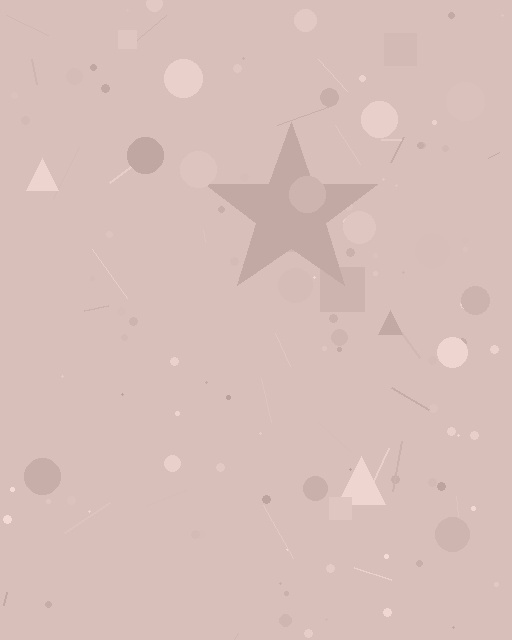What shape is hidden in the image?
A star is hidden in the image.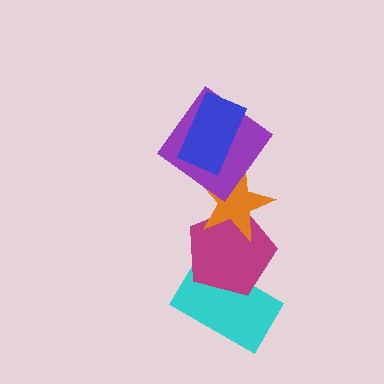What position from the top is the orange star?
The orange star is 3rd from the top.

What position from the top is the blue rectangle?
The blue rectangle is 1st from the top.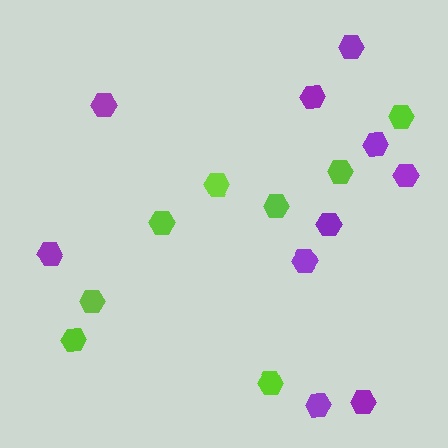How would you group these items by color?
There are 2 groups: one group of purple hexagons (10) and one group of lime hexagons (8).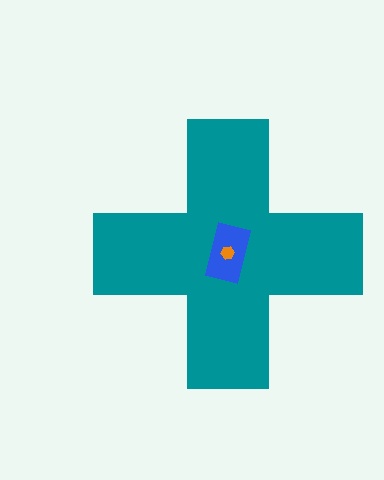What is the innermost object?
The orange hexagon.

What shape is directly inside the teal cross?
The blue rectangle.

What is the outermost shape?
The teal cross.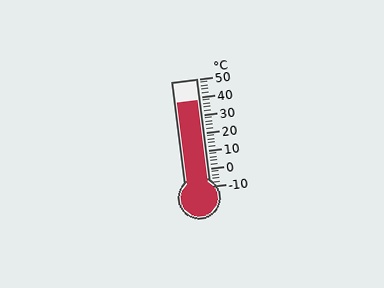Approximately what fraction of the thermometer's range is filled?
The thermometer is filled to approximately 80% of its range.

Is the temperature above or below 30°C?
The temperature is above 30°C.